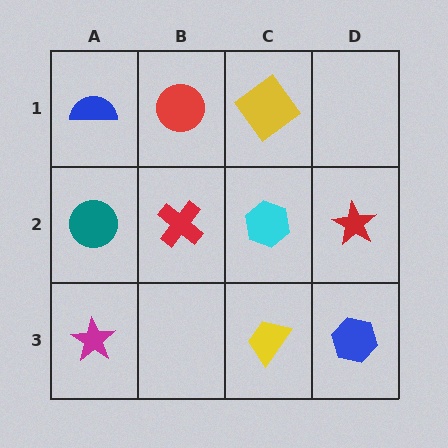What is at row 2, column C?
A cyan hexagon.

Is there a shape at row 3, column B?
No, that cell is empty.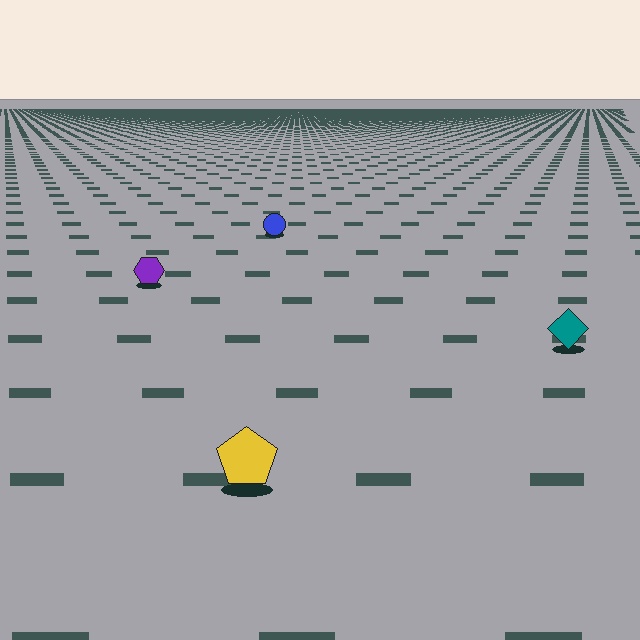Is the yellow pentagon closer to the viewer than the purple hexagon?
Yes. The yellow pentagon is closer — you can tell from the texture gradient: the ground texture is coarser near it.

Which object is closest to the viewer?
The yellow pentagon is closest. The texture marks near it are larger and more spread out.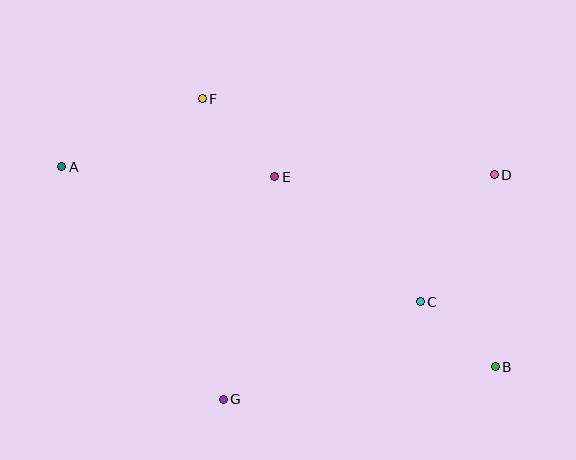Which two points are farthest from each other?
Points A and B are farthest from each other.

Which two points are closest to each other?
Points B and C are closest to each other.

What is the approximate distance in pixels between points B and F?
The distance between B and F is approximately 397 pixels.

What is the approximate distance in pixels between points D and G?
The distance between D and G is approximately 352 pixels.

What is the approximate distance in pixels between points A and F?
The distance between A and F is approximately 156 pixels.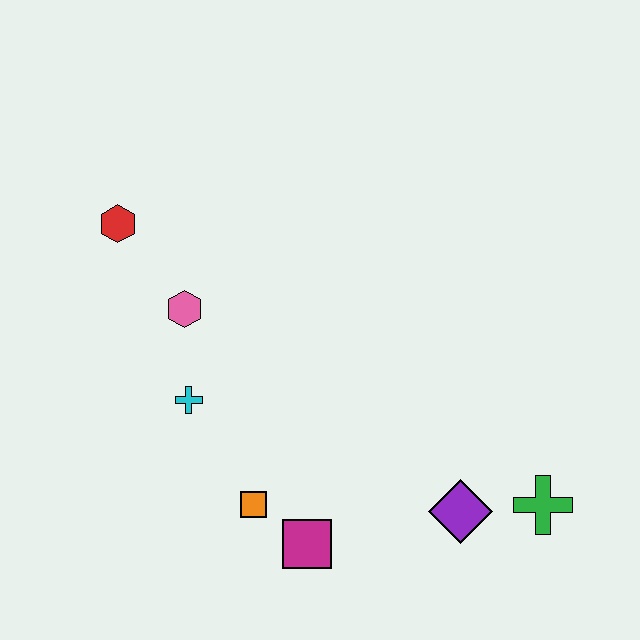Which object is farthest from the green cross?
The red hexagon is farthest from the green cross.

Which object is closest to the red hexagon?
The pink hexagon is closest to the red hexagon.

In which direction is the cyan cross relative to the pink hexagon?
The cyan cross is below the pink hexagon.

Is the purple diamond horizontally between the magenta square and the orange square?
No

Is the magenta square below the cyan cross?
Yes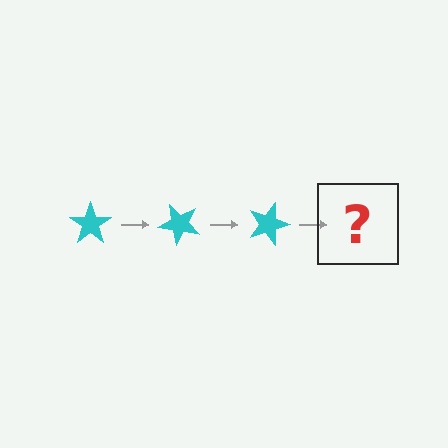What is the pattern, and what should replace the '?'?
The pattern is that the star rotates 45 degrees each step. The '?' should be a cyan star rotated 135 degrees.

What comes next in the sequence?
The next element should be a cyan star rotated 135 degrees.